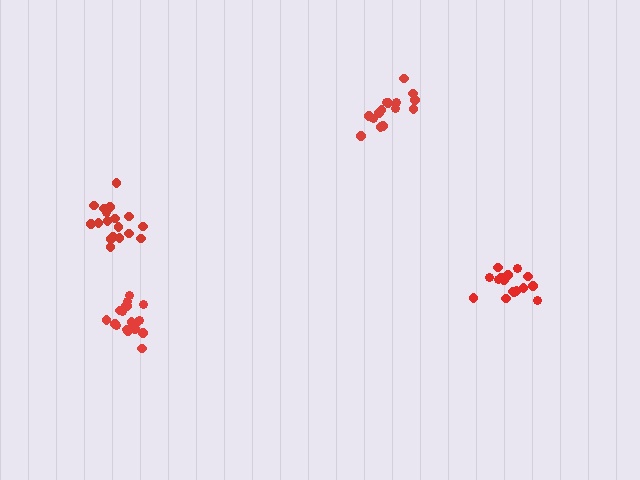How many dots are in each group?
Group 1: 18 dots, Group 2: 16 dots, Group 3: 16 dots, Group 4: 18 dots (68 total).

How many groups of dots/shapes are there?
There are 4 groups.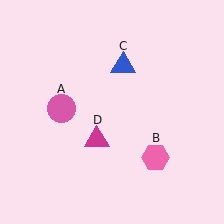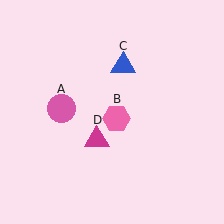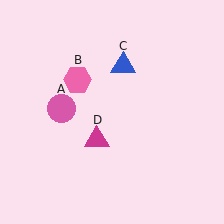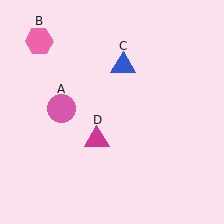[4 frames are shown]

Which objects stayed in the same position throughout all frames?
Pink circle (object A) and blue triangle (object C) and magenta triangle (object D) remained stationary.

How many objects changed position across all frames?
1 object changed position: pink hexagon (object B).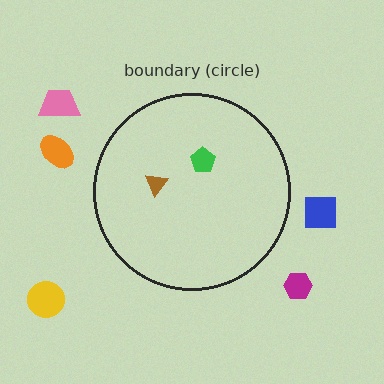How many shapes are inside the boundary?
2 inside, 5 outside.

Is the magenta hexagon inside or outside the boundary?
Outside.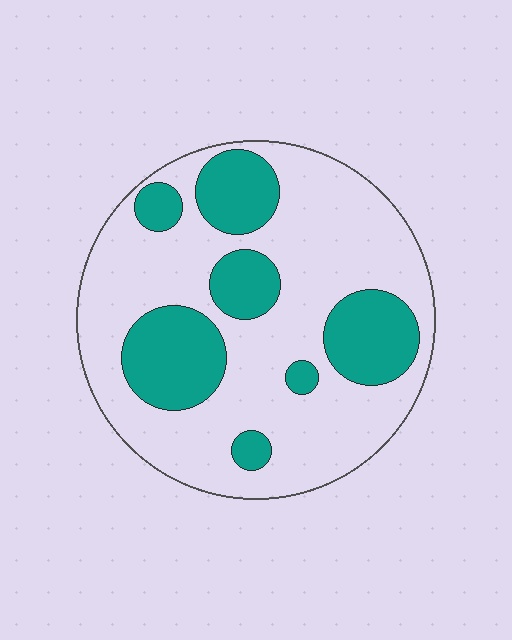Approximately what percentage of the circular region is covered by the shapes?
Approximately 30%.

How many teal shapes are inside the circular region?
7.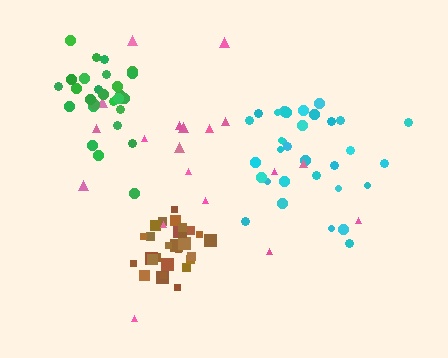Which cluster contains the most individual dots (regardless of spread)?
Cyan (32).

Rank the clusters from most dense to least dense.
brown, green, cyan, pink.